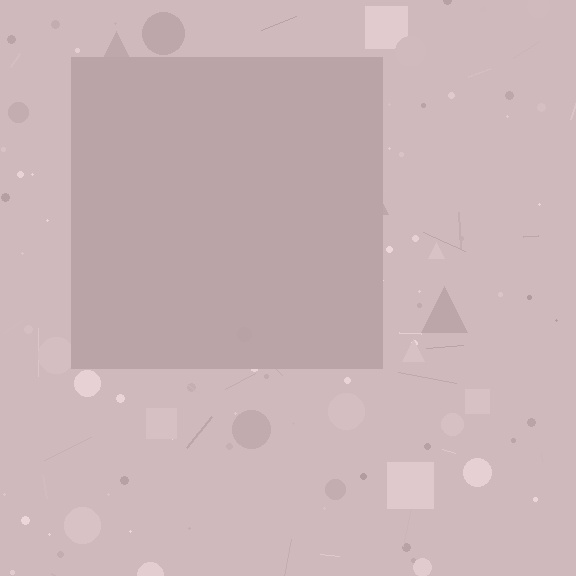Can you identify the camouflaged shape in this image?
The camouflaged shape is a square.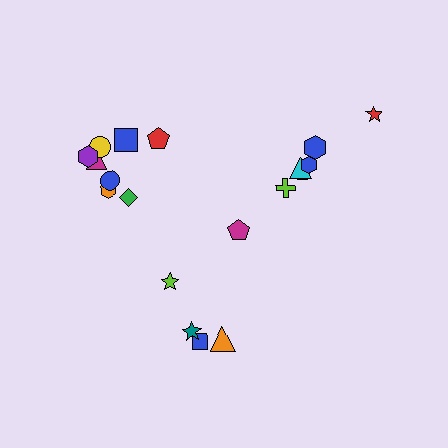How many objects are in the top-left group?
There are 8 objects.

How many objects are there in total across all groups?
There are 19 objects.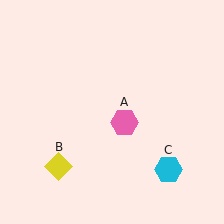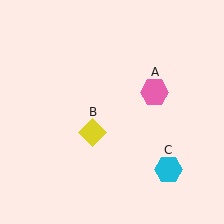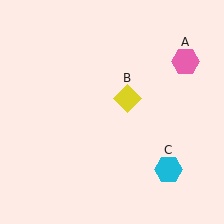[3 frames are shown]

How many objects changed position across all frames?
2 objects changed position: pink hexagon (object A), yellow diamond (object B).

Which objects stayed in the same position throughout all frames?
Cyan hexagon (object C) remained stationary.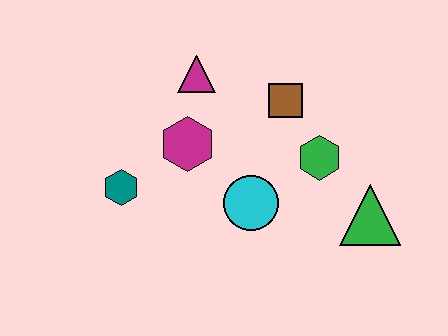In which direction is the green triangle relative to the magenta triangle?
The green triangle is to the right of the magenta triangle.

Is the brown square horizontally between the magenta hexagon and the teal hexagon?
No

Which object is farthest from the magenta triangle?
The green triangle is farthest from the magenta triangle.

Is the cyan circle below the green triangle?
No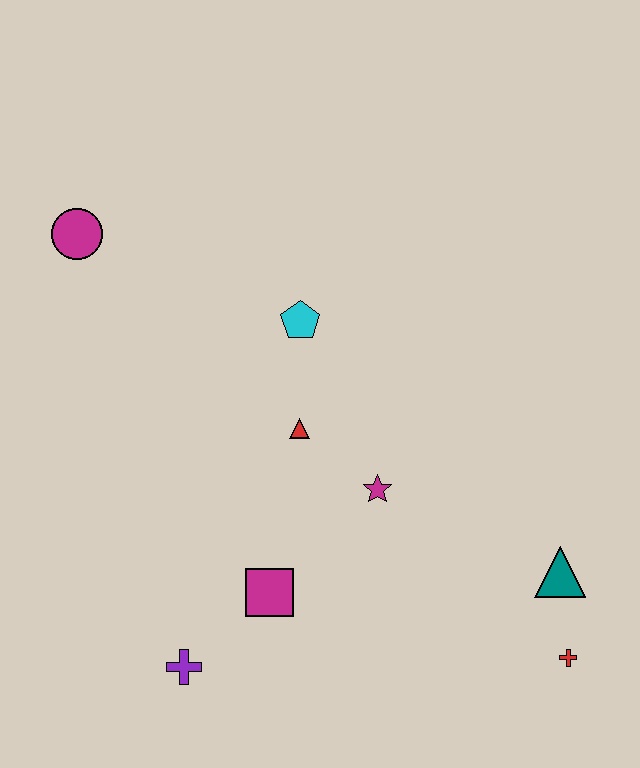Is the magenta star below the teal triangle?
No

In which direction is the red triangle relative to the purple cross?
The red triangle is above the purple cross.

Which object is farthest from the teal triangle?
The magenta circle is farthest from the teal triangle.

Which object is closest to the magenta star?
The red triangle is closest to the magenta star.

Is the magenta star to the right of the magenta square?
Yes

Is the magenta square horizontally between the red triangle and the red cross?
No